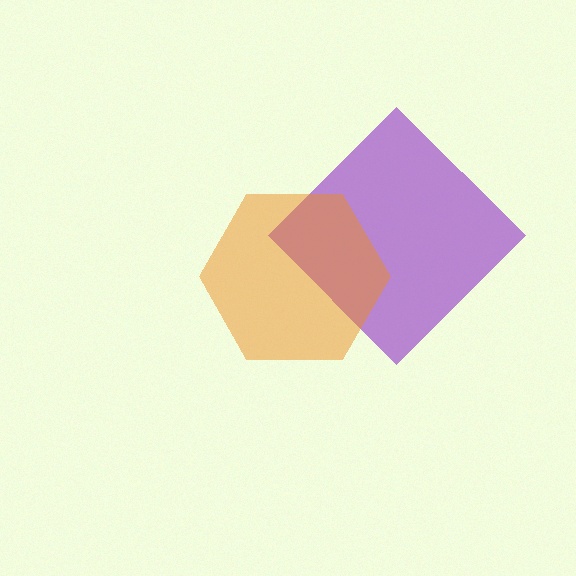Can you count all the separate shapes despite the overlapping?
Yes, there are 2 separate shapes.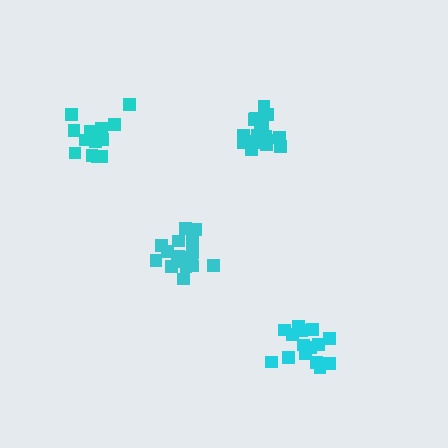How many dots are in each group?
Group 1: 15 dots, Group 2: 20 dots, Group 3: 18 dots, Group 4: 16 dots (69 total).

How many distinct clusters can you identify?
There are 4 distinct clusters.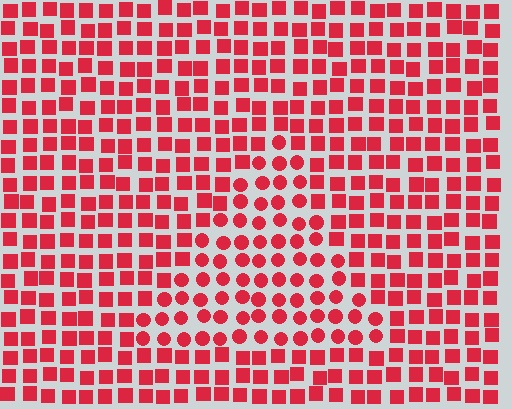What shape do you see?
I see a triangle.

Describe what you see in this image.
The image is filled with small red elements arranged in a uniform grid. A triangle-shaped region contains circles, while the surrounding area contains squares. The boundary is defined purely by the change in element shape.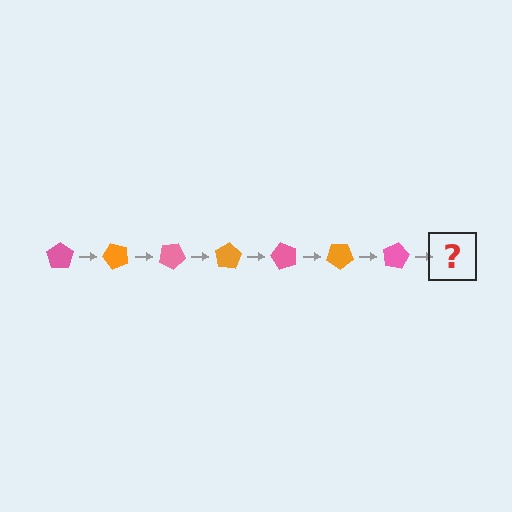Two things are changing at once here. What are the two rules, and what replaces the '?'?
The two rules are that it rotates 50 degrees each step and the color cycles through pink and orange. The '?' should be an orange pentagon, rotated 350 degrees from the start.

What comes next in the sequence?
The next element should be an orange pentagon, rotated 350 degrees from the start.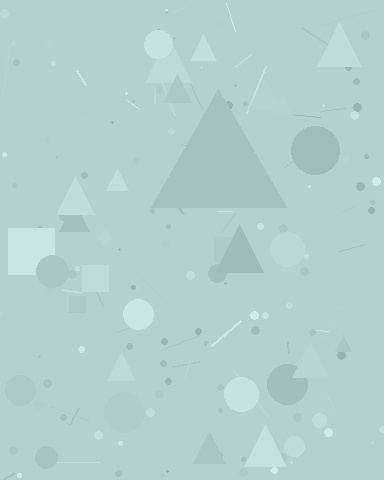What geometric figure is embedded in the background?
A triangle is embedded in the background.